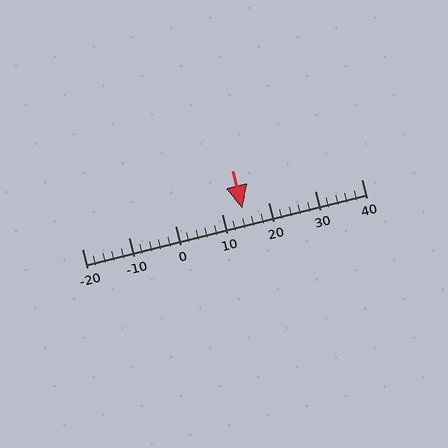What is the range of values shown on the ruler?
The ruler shows values from -20 to 40.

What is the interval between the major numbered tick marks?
The major tick marks are spaced 10 units apart.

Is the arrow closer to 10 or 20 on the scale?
The arrow is closer to 10.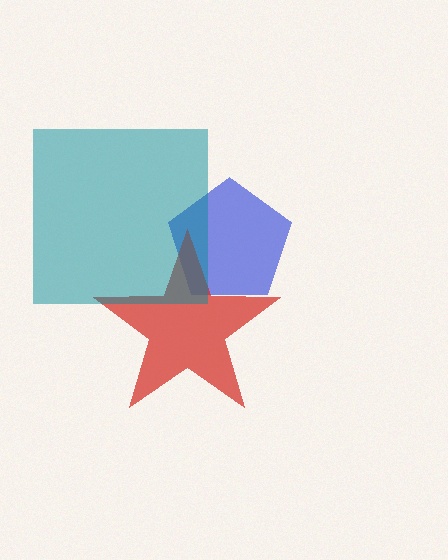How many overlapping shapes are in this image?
There are 3 overlapping shapes in the image.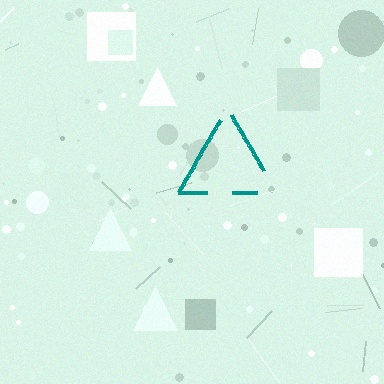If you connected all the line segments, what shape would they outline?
They would outline a triangle.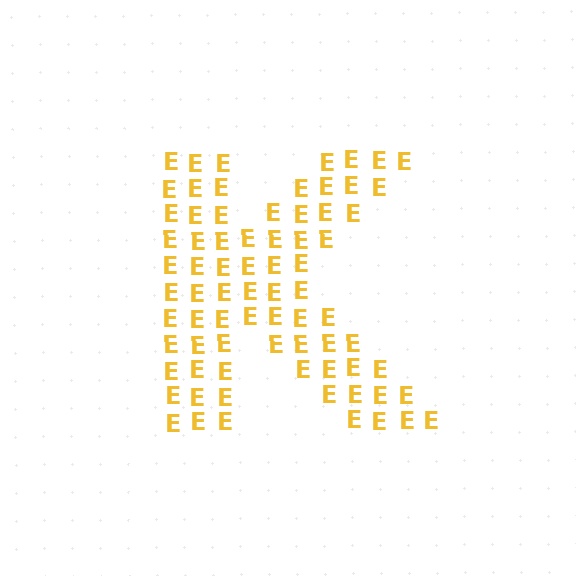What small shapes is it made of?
It is made of small letter E's.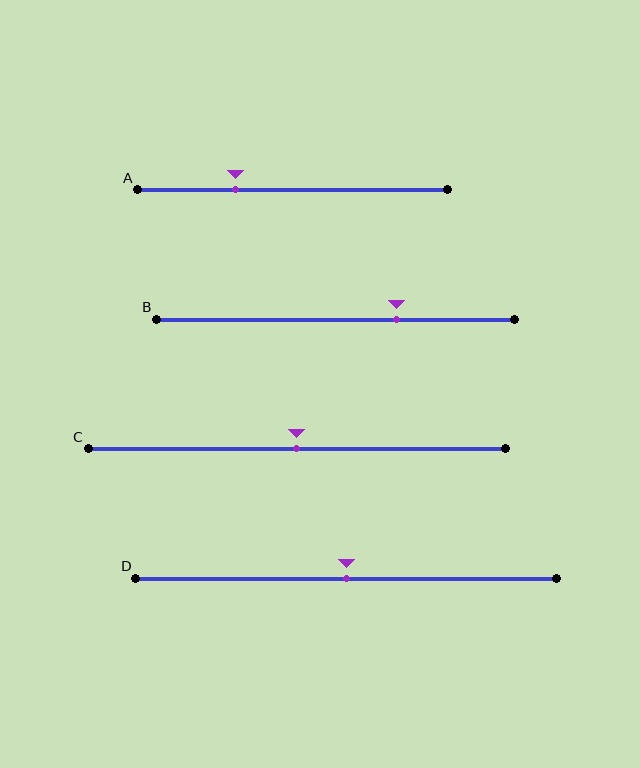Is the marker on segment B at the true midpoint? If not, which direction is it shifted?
No, the marker on segment B is shifted to the right by about 17% of the segment length.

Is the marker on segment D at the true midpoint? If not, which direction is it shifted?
Yes, the marker on segment D is at the true midpoint.